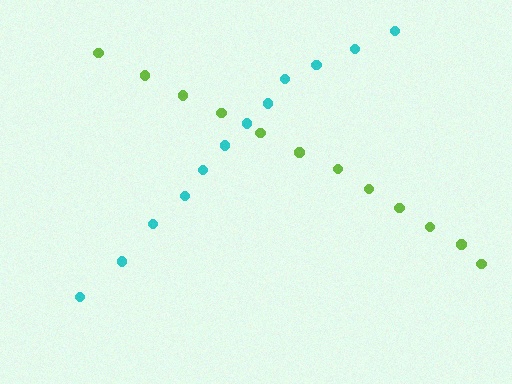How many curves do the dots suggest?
There are 2 distinct paths.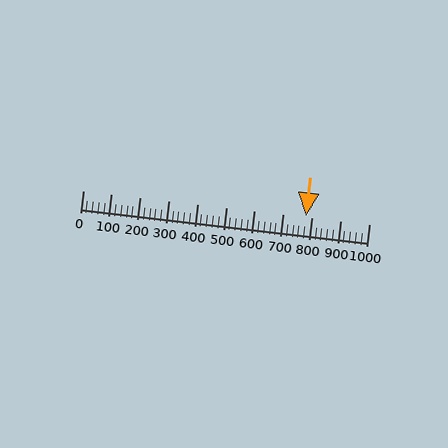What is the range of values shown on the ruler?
The ruler shows values from 0 to 1000.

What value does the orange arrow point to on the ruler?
The orange arrow points to approximately 780.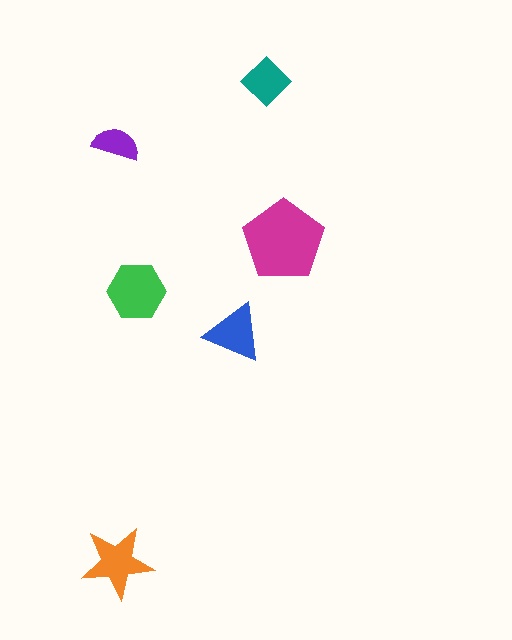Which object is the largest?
The magenta pentagon.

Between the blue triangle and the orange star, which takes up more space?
The orange star.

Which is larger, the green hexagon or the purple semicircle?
The green hexagon.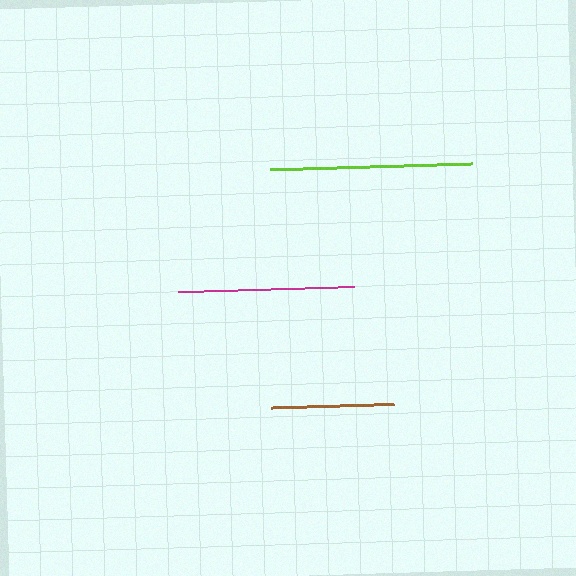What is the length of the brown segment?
The brown segment is approximately 124 pixels long.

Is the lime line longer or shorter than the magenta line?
The lime line is longer than the magenta line.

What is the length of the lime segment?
The lime segment is approximately 202 pixels long.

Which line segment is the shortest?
The brown line is the shortest at approximately 124 pixels.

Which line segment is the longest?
The lime line is the longest at approximately 202 pixels.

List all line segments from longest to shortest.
From longest to shortest: lime, magenta, brown.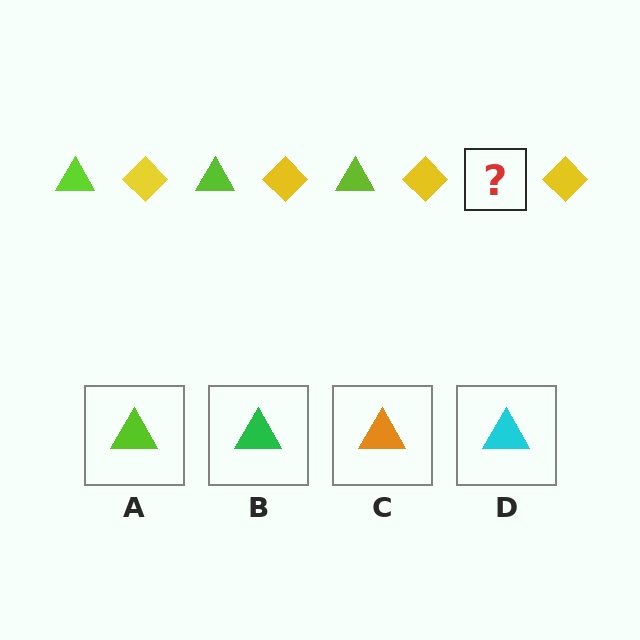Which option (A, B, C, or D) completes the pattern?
A.